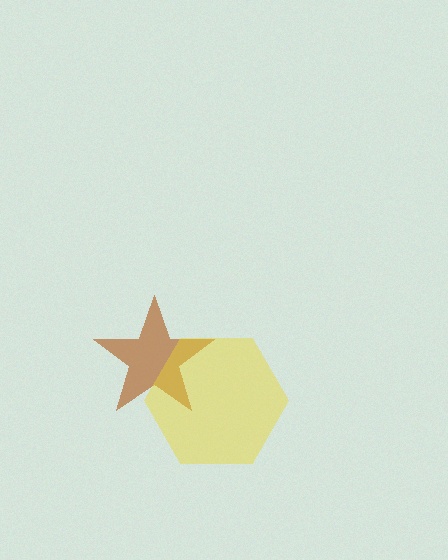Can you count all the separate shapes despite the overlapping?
Yes, there are 2 separate shapes.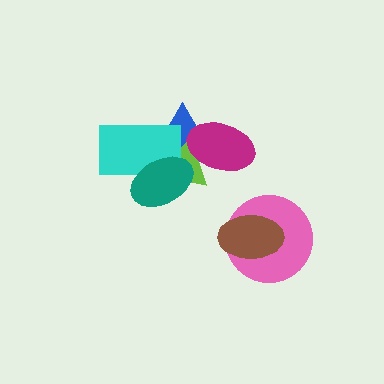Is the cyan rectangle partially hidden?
Yes, it is partially covered by another shape.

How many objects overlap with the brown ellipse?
1 object overlaps with the brown ellipse.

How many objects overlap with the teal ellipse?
3 objects overlap with the teal ellipse.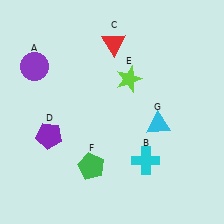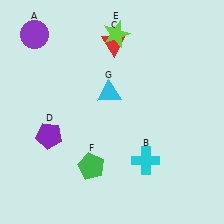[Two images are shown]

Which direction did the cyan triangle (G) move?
The cyan triangle (G) moved left.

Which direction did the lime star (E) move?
The lime star (E) moved up.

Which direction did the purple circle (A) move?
The purple circle (A) moved up.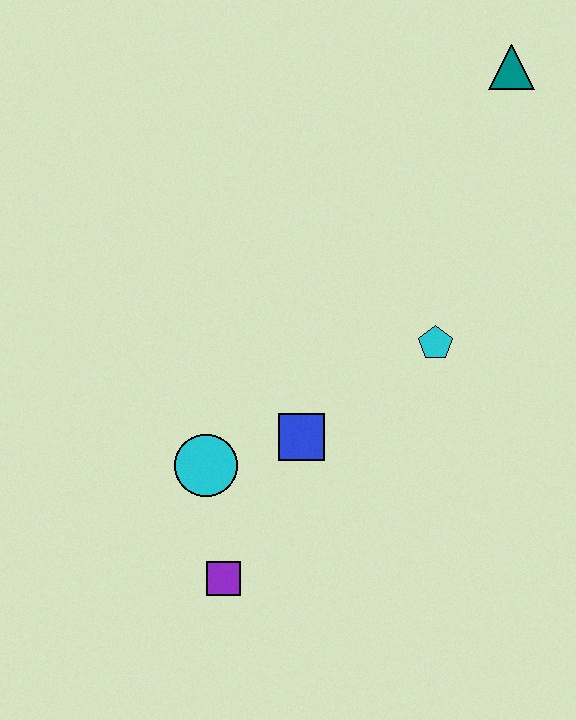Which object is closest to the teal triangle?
The cyan pentagon is closest to the teal triangle.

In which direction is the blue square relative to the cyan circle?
The blue square is to the right of the cyan circle.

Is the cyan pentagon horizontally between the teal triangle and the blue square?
Yes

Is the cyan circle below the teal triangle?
Yes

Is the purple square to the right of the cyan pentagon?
No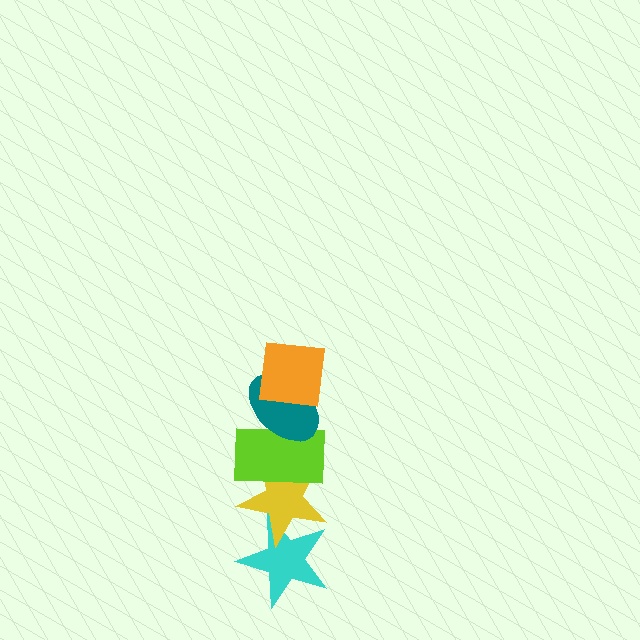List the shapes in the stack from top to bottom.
From top to bottom: the orange square, the teal ellipse, the lime rectangle, the yellow star, the cyan star.